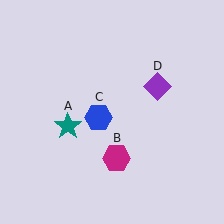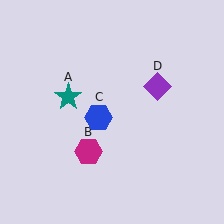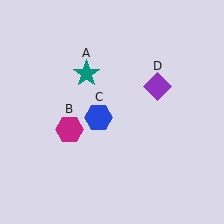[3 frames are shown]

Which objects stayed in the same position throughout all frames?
Blue hexagon (object C) and purple diamond (object D) remained stationary.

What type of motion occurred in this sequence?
The teal star (object A), magenta hexagon (object B) rotated clockwise around the center of the scene.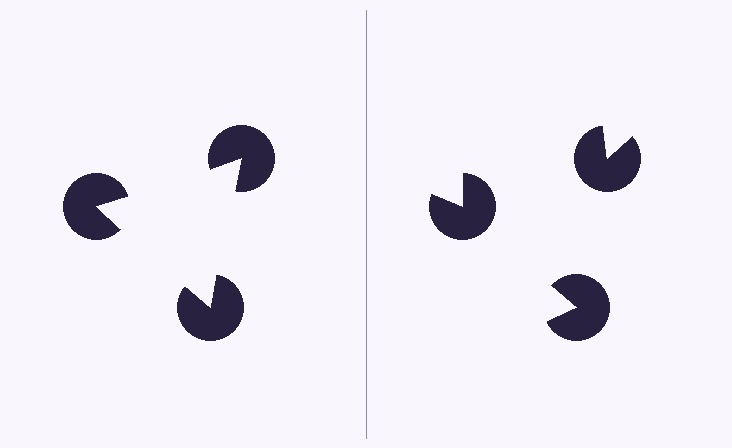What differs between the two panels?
The pac-man discs are positioned identically on both sides; only the wedge orientations differ. On the left they align to a triangle; on the right they are misaligned.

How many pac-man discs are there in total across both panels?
6 — 3 on each side.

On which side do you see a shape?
An illusory triangle appears on the left side. On the right side the wedge cuts are rotated, so no coherent shape forms.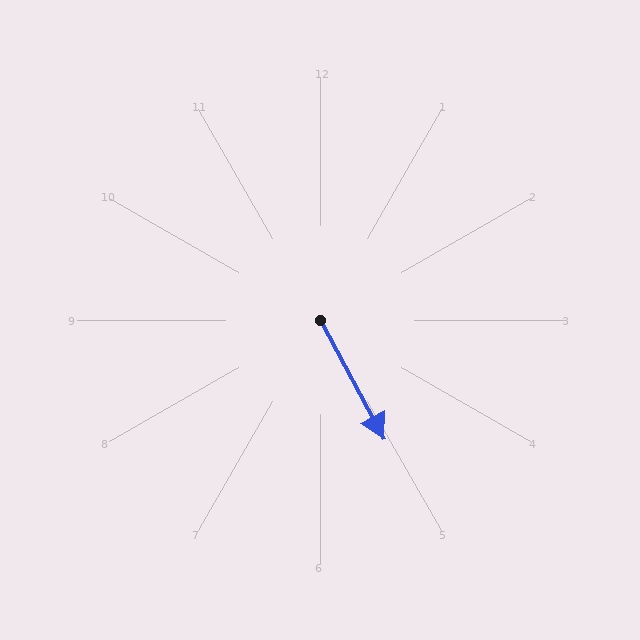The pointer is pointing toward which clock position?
Roughly 5 o'clock.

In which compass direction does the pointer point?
Southeast.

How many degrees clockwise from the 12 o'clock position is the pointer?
Approximately 152 degrees.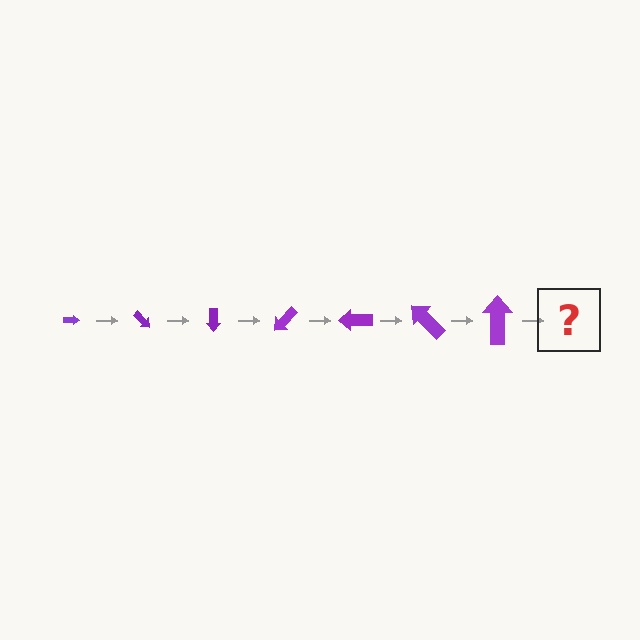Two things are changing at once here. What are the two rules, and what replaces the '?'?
The two rules are that the arrow grows larger each step and it rotates 45 degrees each step. The '?' should be an arrow, larger than the previous one and rotated 315 degrees from the start.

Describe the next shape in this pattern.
It should be an arrow, larger than the previous one and rotated 315 degrees from the start.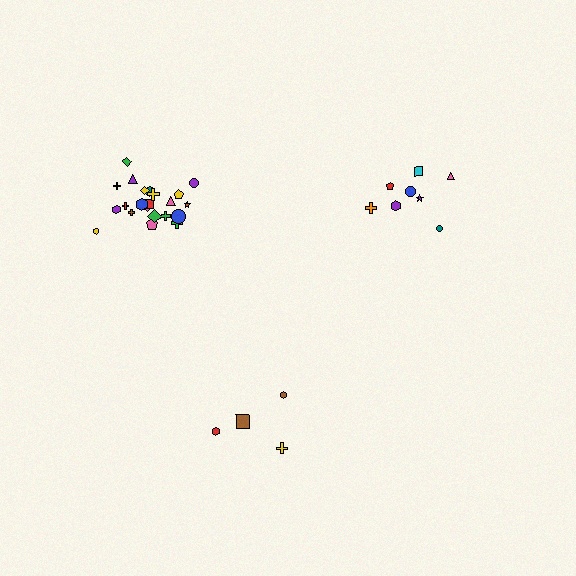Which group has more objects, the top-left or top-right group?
The top-left group.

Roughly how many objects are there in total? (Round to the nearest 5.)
Roughly 35 objects in total.